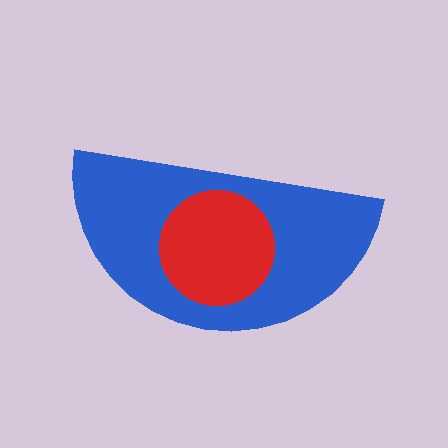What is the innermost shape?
The red circle.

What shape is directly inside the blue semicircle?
The red circle.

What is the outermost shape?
The blue semicircle.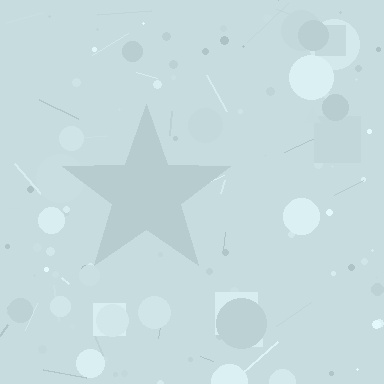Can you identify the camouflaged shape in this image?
The camouflaged shape is a star.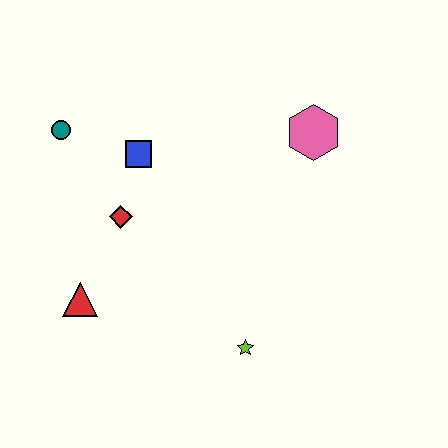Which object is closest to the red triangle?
The red diamond is closest to the red triangle.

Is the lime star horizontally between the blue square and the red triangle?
No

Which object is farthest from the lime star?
The teal circle is farthest from the lime star.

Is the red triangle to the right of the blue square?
No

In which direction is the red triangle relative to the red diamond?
The red triangle is below the red diamond.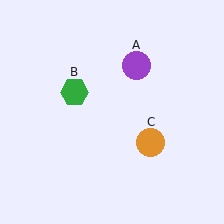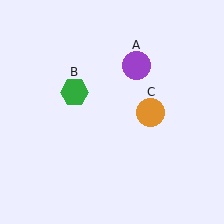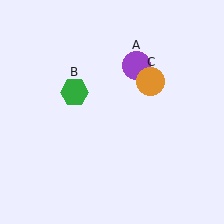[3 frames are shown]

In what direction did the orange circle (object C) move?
The orange circle (object C) moved up.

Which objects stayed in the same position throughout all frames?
Purple circle (object A) and green hexagon (object B) remained stationary.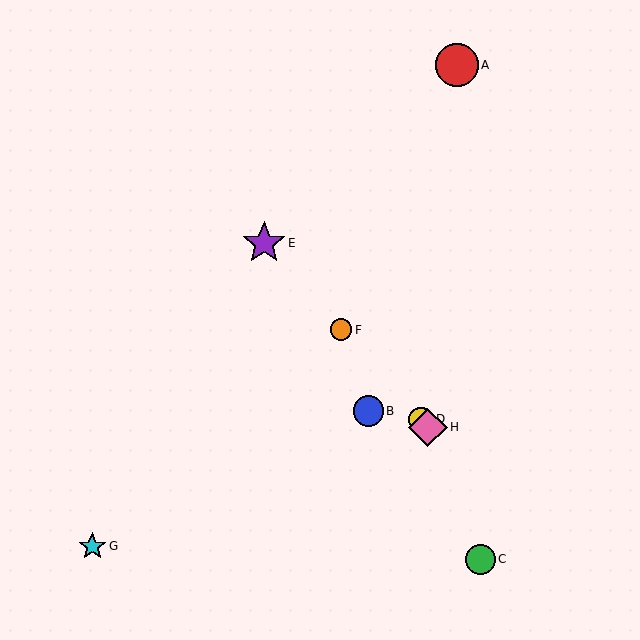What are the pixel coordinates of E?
Object E is at (264, 243).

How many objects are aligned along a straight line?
4 objects (D, E, F, H) are aligned along a straight line.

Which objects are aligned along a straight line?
Objects D, E, F, H are aligned along a straight line.